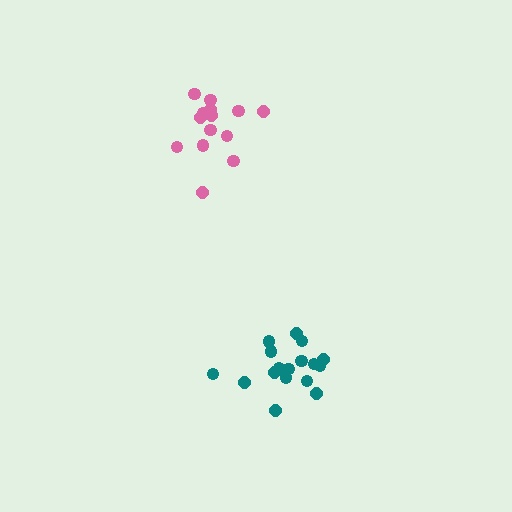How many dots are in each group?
Group 1: 17 dots, Group 2: 14 dots (31 total).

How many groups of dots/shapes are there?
There are 2 groups.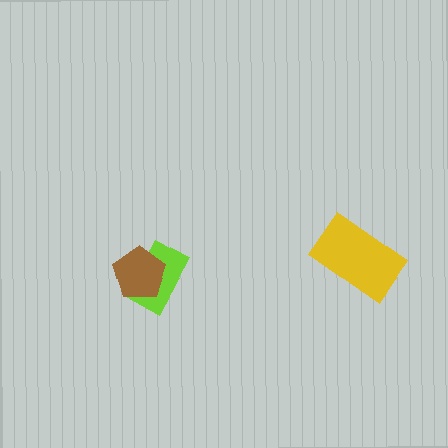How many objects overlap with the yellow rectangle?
0 objects overlap with the yellow rectangle.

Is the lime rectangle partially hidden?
Yes, it is partially covered by another shape.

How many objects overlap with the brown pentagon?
1 object overlaps with the brown pentagon.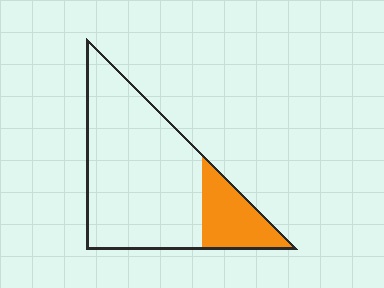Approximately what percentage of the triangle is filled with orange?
Approximately 20%.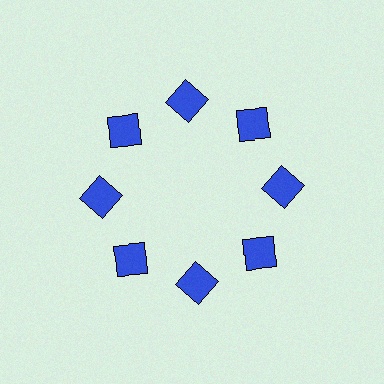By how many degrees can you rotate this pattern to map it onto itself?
The pattern maps onto itself every 45 degrees of rotation.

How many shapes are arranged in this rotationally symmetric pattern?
There are 8 shapes, arranged in 8 groups of 1.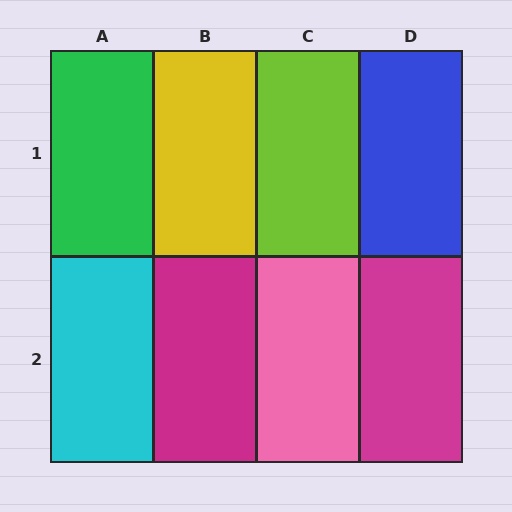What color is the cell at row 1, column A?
Green.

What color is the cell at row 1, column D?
Blue.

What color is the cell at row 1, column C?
Lime.